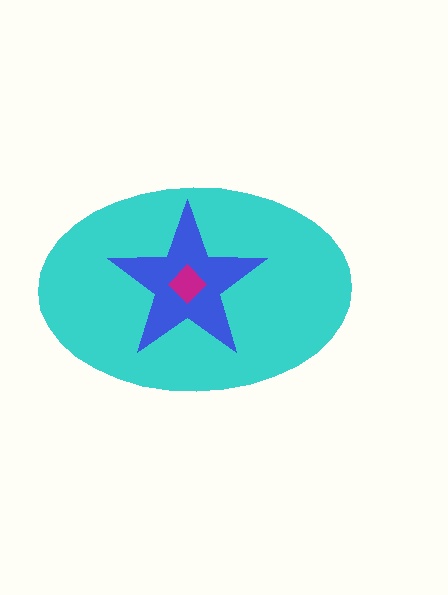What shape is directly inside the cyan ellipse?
The blue star.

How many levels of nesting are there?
3.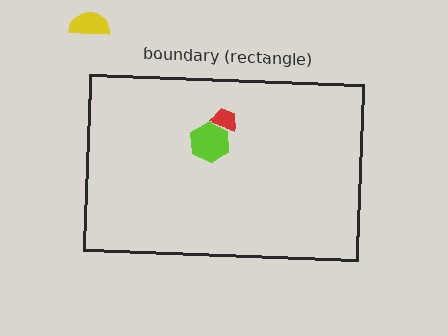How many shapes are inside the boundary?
2 inside, 1 outside.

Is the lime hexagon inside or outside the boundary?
Inside.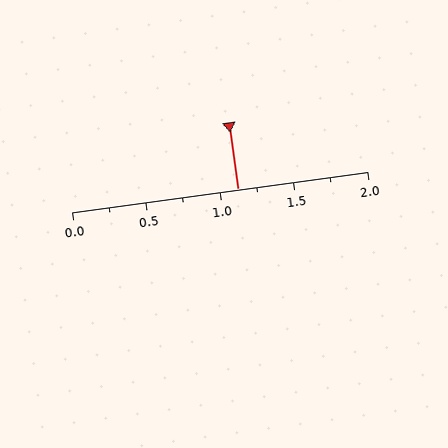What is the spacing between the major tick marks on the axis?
The major ticks are spaced 0.5 apart.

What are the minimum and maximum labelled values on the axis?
The axis runs from 0.0 to 2.0.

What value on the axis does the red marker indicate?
The marker indicates approximately 1.12.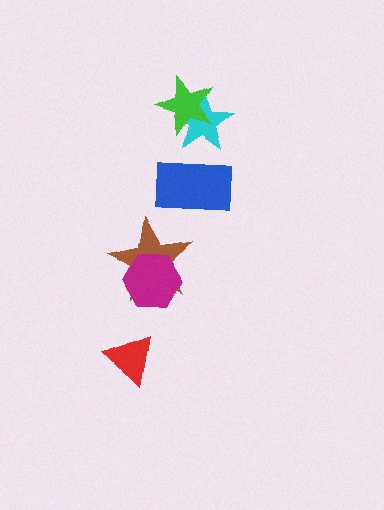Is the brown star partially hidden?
Yes, it is partially covered by another shape.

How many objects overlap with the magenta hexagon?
1 object overlaps with the magenta hexagon.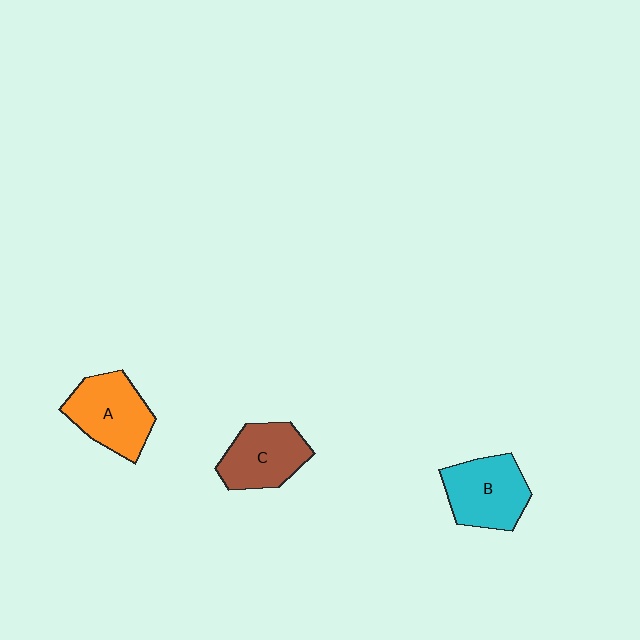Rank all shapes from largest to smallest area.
From largest to smallest: A (orange), B (cyan), C (brown).